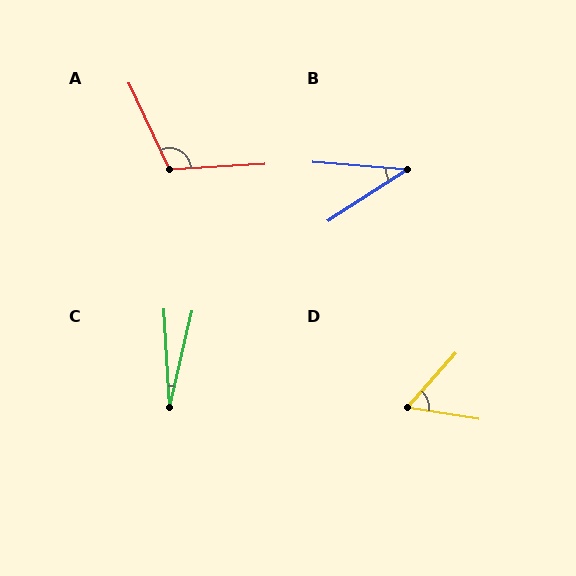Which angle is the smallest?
C, at approximately 16 degrees.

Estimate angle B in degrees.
Approximately 37 degrees.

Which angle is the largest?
A, at approximately 112 degrees.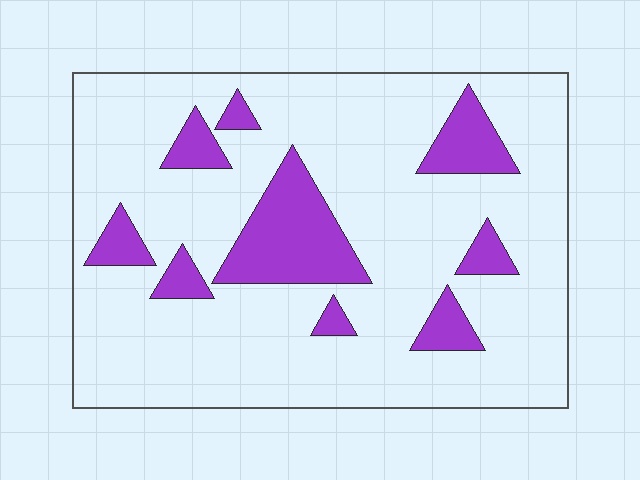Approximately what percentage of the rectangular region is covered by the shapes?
Approximately 20%.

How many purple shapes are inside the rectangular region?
9.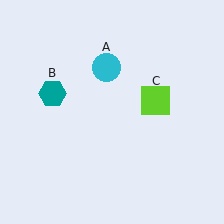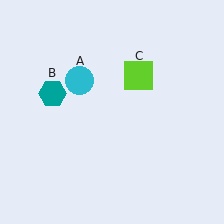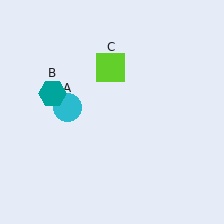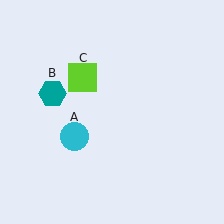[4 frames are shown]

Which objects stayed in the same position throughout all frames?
Teal hexagon (object B) remained stationary.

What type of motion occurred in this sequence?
The cyan circle (object A), lime square (object C) rotated counterclockwise around the center of the scene.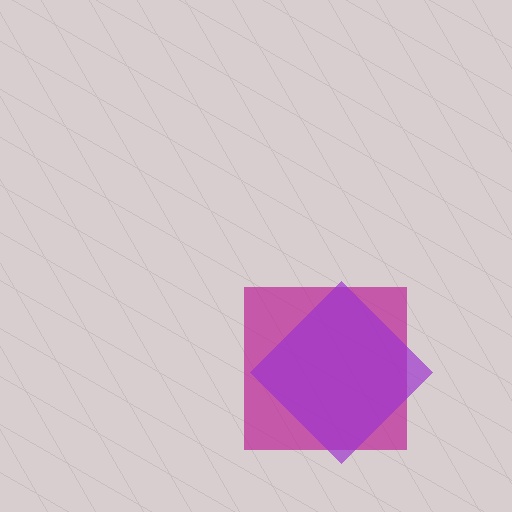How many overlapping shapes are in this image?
There are 2 overlapping shapes in the image.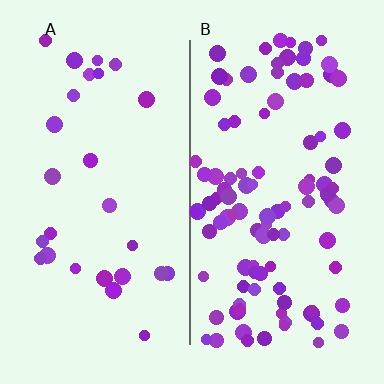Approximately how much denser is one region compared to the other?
Approximately 3.8× — region B over region A.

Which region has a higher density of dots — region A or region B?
B (the right).